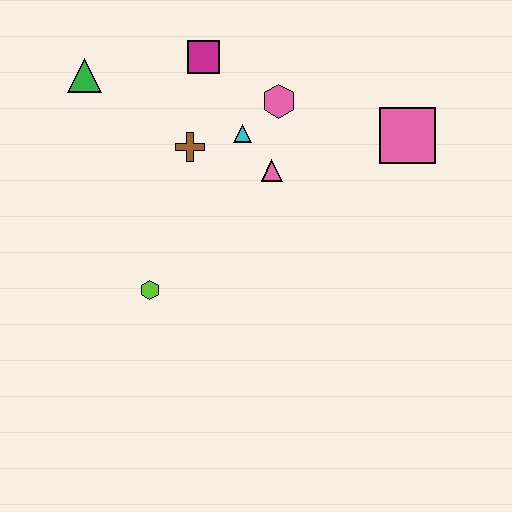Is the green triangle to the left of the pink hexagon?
Yes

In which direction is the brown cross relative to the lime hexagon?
The brown cross is above the lime hexagon.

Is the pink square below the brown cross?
No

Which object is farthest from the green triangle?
The pink square is farthest from the green triangle.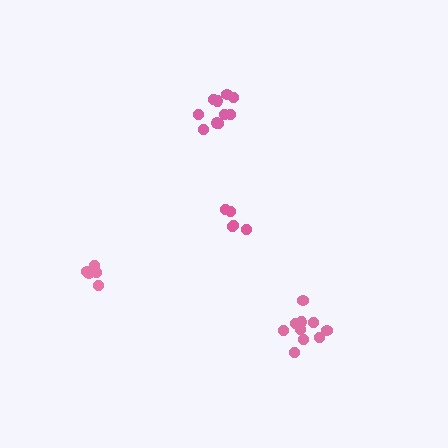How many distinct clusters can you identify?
There are 4 distinct clusters.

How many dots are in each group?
Group 1: 5 dots, Group 2: 5 dots, Group 3: 10 dots, Group 4: 10 dots (30 total).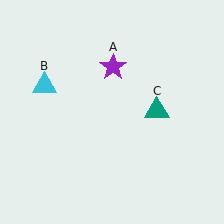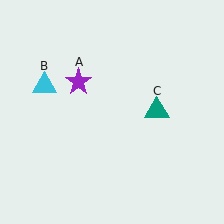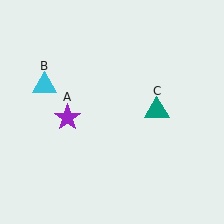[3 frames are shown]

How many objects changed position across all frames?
1 object changed position: purple star (object A).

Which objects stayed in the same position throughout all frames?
Cyan triangle (object B) and teal triangle (object C) remained stationary.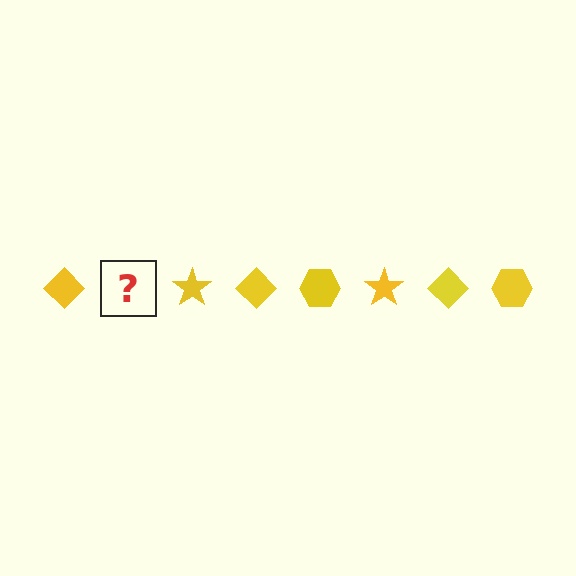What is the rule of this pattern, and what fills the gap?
The rule is that the pattern cycles through diamond, hexagon, star shapes in yellow. The gap should be filled with a yellow hexagon.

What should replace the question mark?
The question mark should be replaced with a yellow hexagon.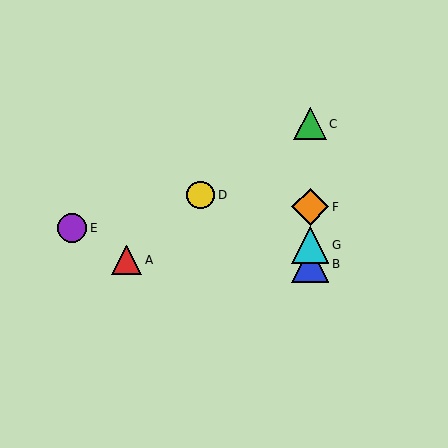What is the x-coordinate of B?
Object B is at x≈310.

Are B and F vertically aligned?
Yes, both are at x≈310.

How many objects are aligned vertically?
4 objects (B, C, F, G) are aligned vertically.